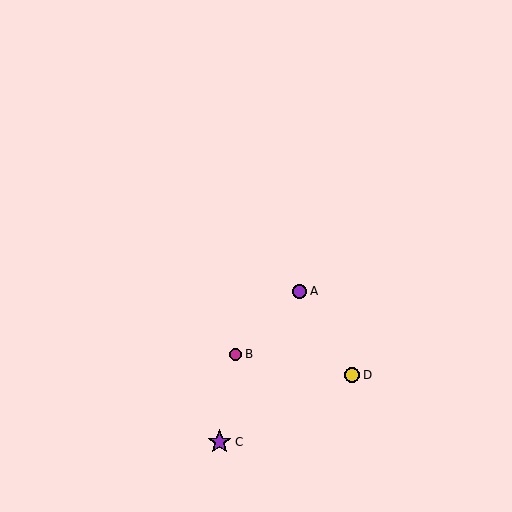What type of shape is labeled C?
Shape C is a purple star.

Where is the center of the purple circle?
The center of the purple circle is at (299, 291).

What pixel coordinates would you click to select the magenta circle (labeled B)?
Click at (235, 354) to select the magenta circle B.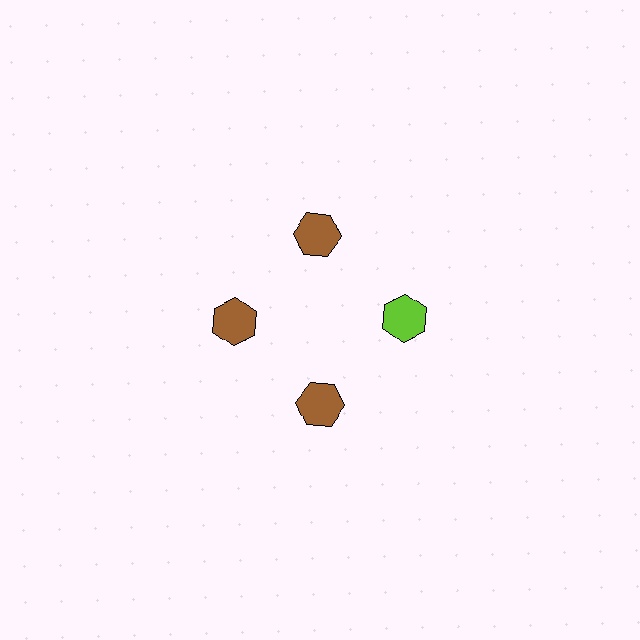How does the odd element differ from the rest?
It has a different color: lime instead of brown.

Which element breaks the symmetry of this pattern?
The lime hexagon at roughly the 3 o'clock position breaks the symmetry. All other shapes are brown hexagons.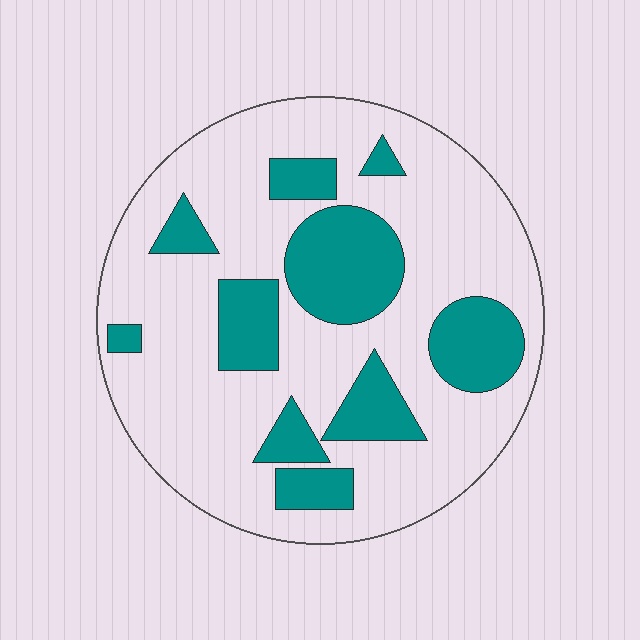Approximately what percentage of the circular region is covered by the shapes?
Approximately 25%.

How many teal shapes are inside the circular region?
10.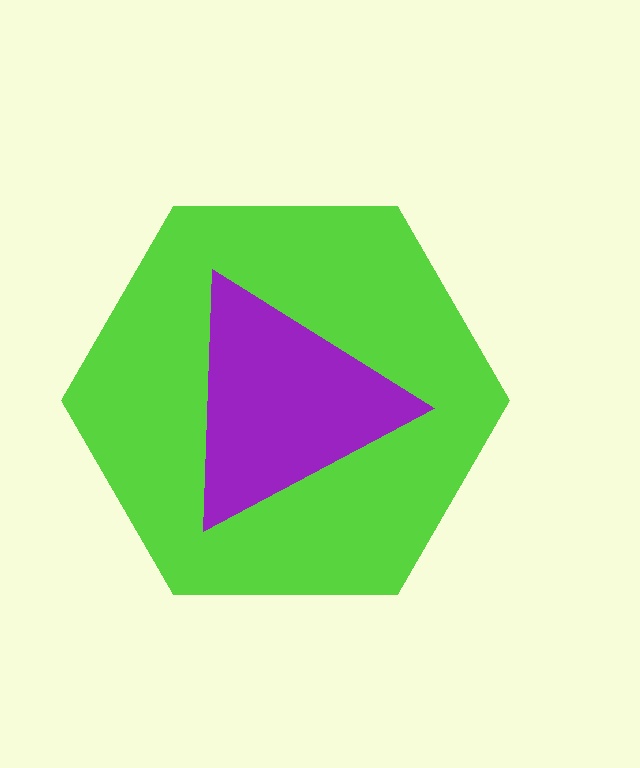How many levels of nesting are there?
2.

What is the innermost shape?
The purple triangle.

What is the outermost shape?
The lime hexagon.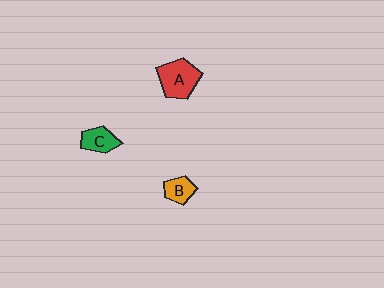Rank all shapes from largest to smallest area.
From largest to smallest: A (red), C (green), B (orange).